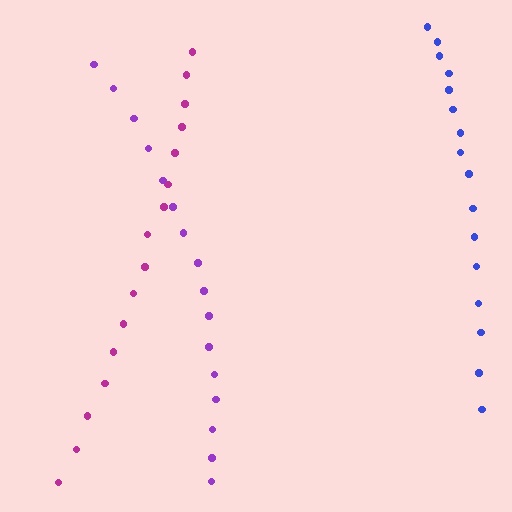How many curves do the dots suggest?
There are 3 distinct paths.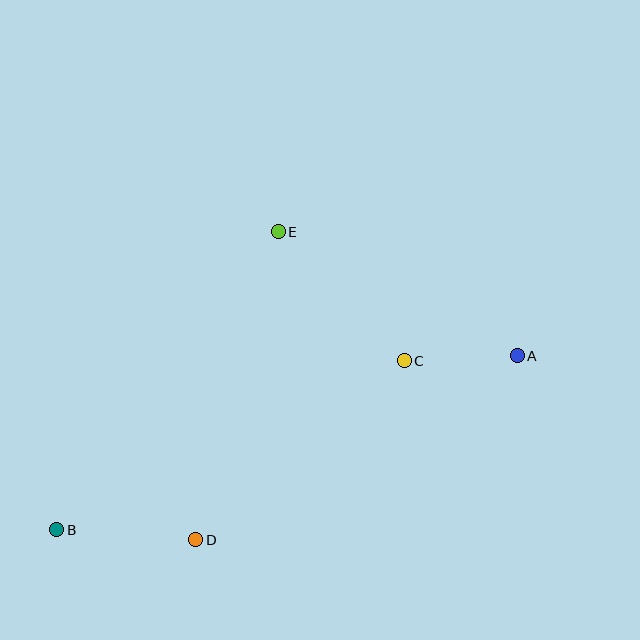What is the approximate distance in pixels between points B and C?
The distance between B and C is approximately 387 pixels.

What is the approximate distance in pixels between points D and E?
The distance between D and E is approximately 319 pixels.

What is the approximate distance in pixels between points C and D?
The distance between C and D is approximately 275 pixels.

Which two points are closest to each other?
Points A and C are closest to each other.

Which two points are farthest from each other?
Points A and B are farthest from each other.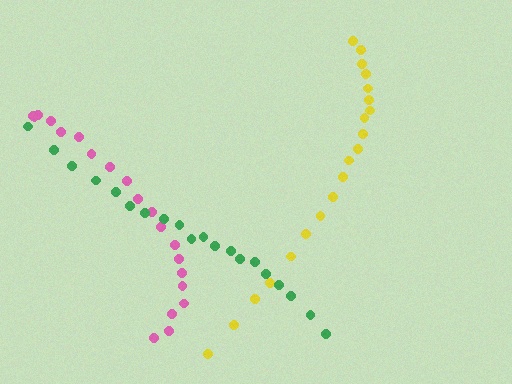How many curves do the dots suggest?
There are 3 distinct paths.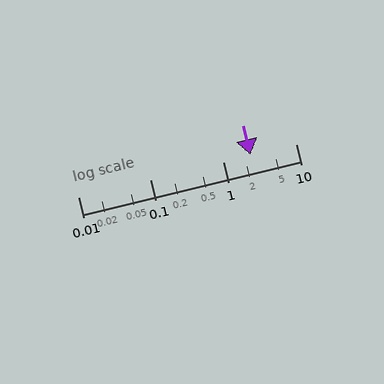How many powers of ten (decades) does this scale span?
The scale spans 3 decades, from 0.01 to 10.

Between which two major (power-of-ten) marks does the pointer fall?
The pointer is between 1 and 10.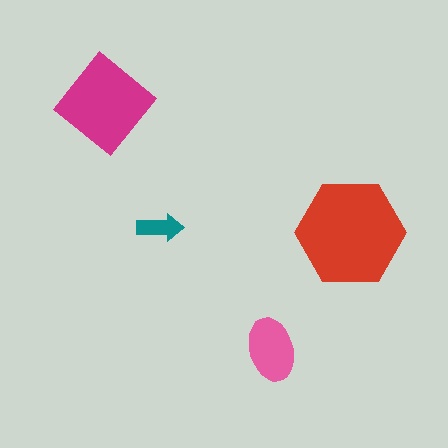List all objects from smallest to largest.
The teal arrow, the pink ellipse, the magenta diamond, the red hexagon.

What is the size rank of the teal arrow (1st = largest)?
4th.